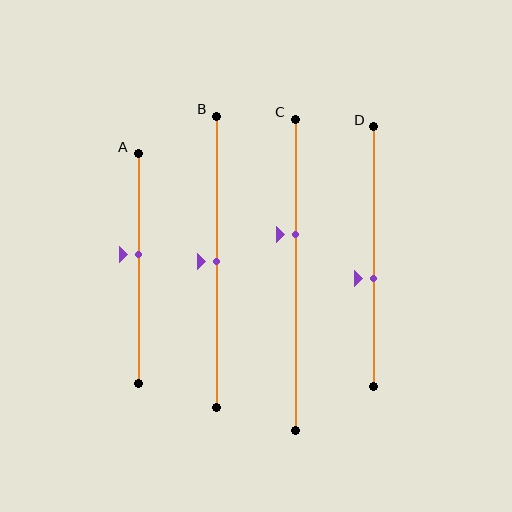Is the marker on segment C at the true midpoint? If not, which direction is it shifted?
No, the marker on segment C is shifted upward by about 13% of the segment length.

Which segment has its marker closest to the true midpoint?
Segment B has its marker closest to the true midpoint.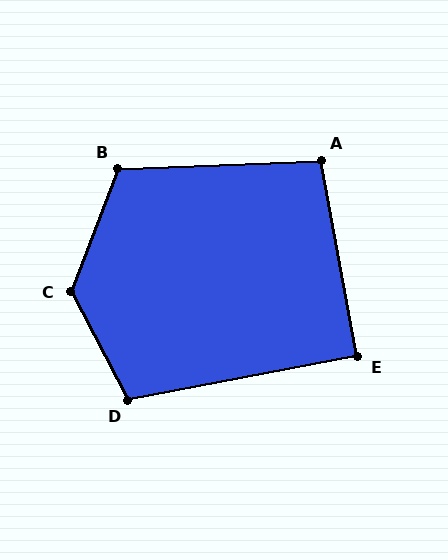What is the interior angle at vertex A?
Approximately 98 degrees (obtuse).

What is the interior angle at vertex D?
Approximately 107 degrees (obtuse).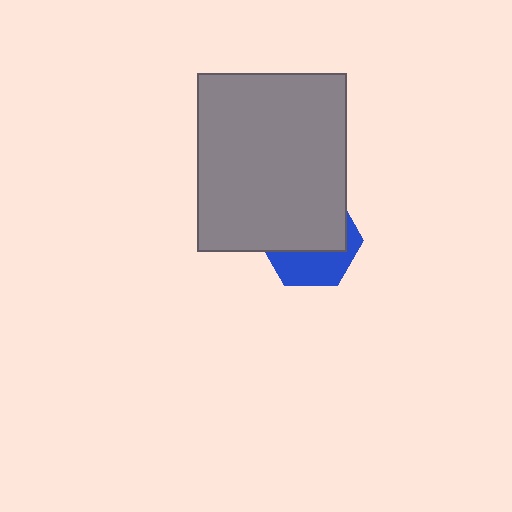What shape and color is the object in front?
The object in front is a gray rectangle.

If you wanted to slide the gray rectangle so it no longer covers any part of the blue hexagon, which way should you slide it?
Slide it up — that is the most direct way to separate the two shapes.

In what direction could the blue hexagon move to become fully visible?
The blue hexagon could move down. That would shift it out from behind the gray rectangle entirely.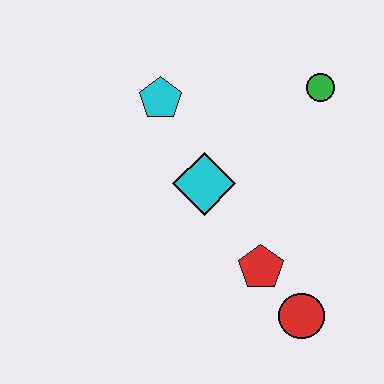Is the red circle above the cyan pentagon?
No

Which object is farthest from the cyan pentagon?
The red circle is farthest from the cyan pentagon.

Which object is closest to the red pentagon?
The red circle is closest to the red pentagon.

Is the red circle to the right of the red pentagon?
Yes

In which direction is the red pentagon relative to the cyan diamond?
The red pentagon is below the cyan diamond.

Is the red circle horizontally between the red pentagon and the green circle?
Yes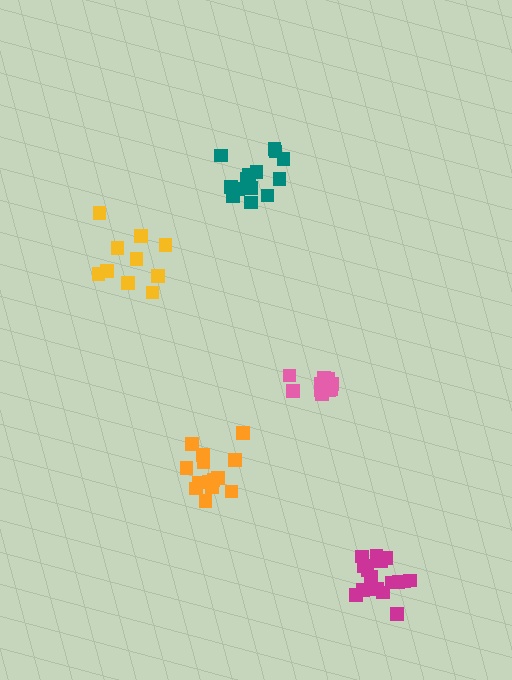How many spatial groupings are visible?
There are 5 spatial groupings.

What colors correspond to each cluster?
The clusters are colored: teal, yellow, pink, orange, magenta.